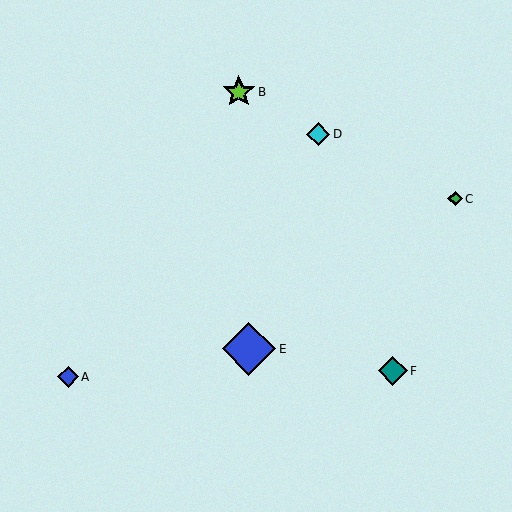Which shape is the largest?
The blue diamond (labeled E) is the largest.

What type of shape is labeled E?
Shape E is a blue diamond.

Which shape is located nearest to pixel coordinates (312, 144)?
The cyan diamond (labeled D) at (318, 134) is nearest to that location.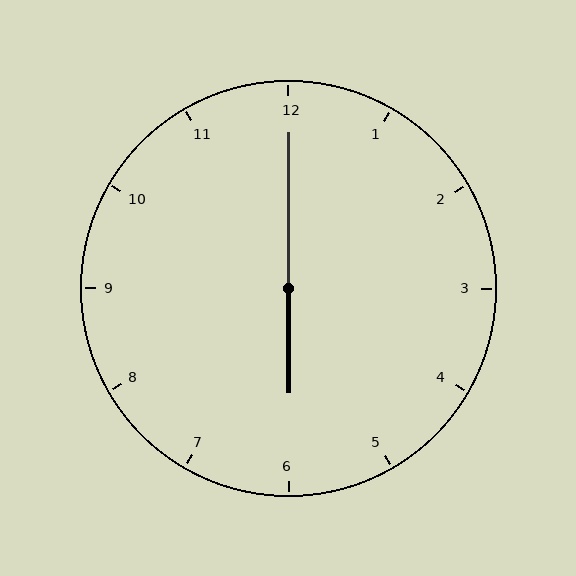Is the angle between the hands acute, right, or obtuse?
It is obtuse.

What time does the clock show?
6:00.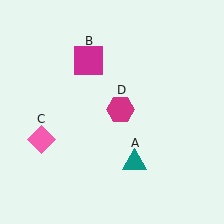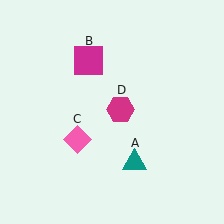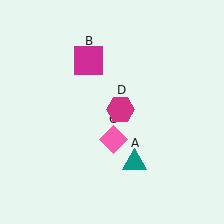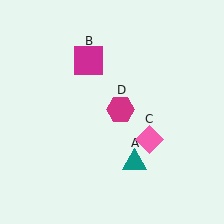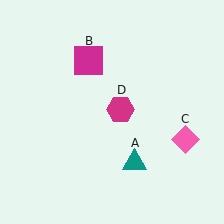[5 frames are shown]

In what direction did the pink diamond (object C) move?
The pink diamond (object C) moved right.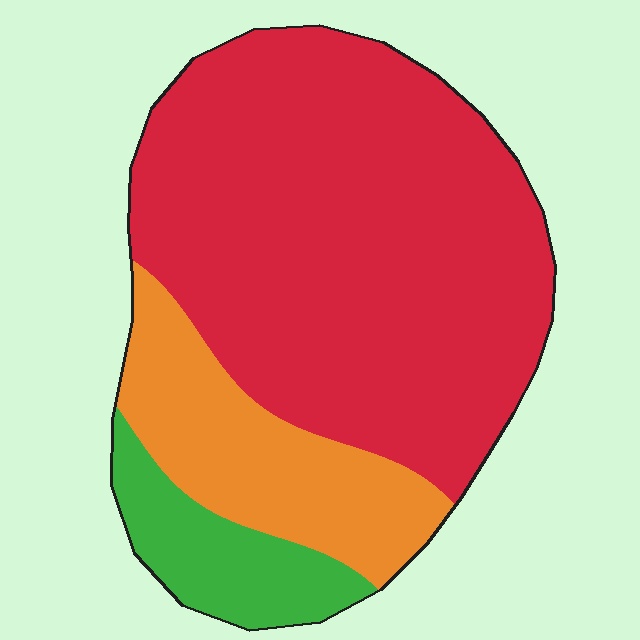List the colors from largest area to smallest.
From largest to smallest: red, orange, green.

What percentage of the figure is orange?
Orange takes up about one fifth (1/5) of the figure.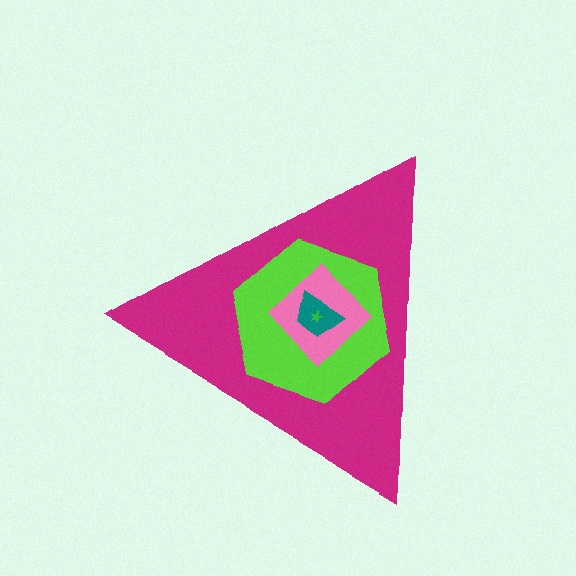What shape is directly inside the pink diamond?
The teal trapezoid.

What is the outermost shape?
The magenta triangle.